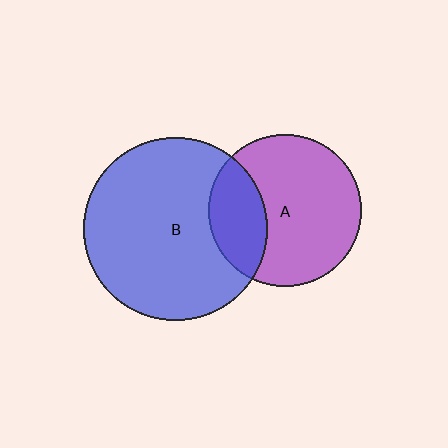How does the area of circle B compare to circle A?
Approximately 1.5 times.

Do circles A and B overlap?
Yes.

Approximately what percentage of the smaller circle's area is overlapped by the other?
Approximately 25%.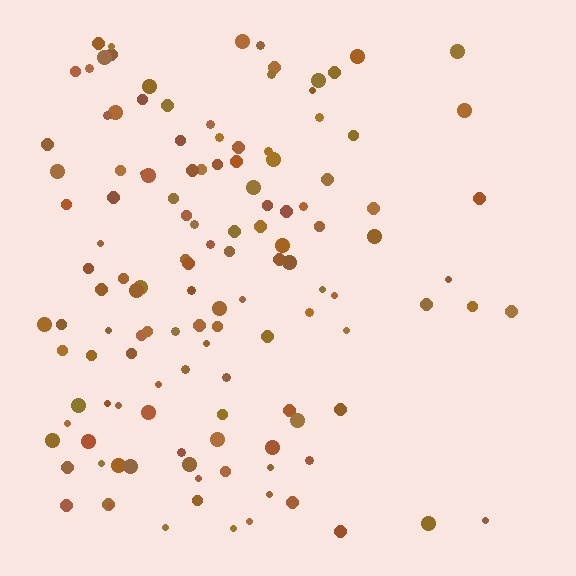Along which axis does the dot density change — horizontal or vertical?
Horizontal.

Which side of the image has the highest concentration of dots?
The left.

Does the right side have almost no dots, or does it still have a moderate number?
Still a moderate number, just noticeably fewer than the left.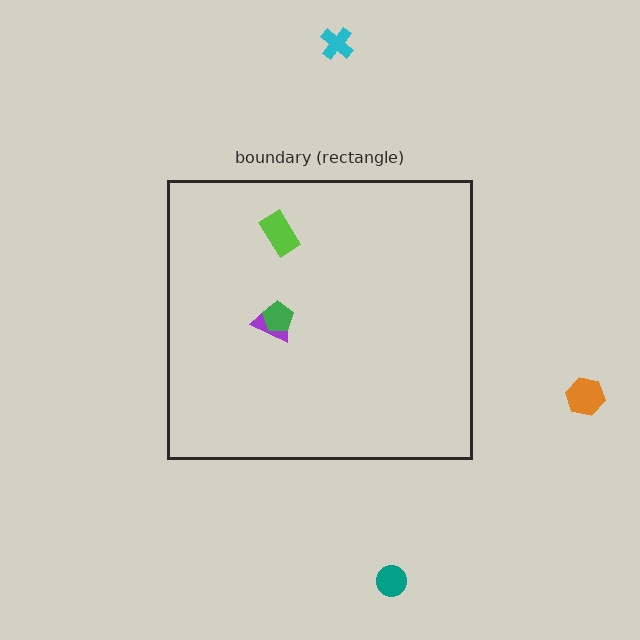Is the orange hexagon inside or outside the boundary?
Outside.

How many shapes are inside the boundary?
3 inside, 3 outside.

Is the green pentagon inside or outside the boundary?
Inside.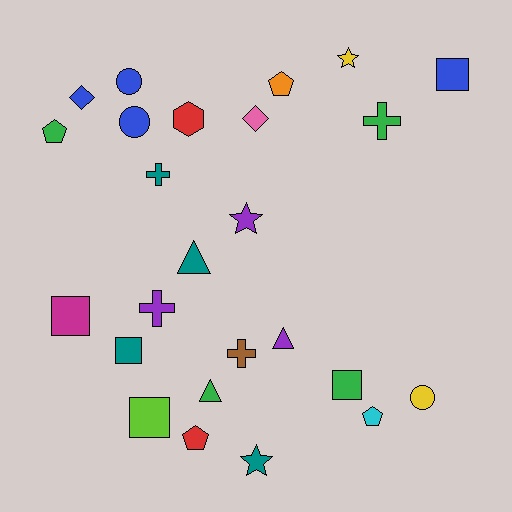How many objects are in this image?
There are 25 objects.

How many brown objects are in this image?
There is 1 brown object.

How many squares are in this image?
There are 5 squares.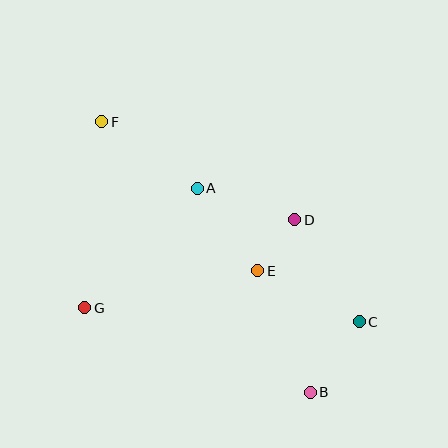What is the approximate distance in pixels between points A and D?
The distance between A and D is approximately 103 pixels.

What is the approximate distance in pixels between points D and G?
The distance between D and G is approximately 228 pixels.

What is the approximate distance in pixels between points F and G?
The distance between F and G is approximately 187 pixels.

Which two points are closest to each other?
Points D and E are closest to each other.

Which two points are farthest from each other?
Points B and F are farthest from each other.